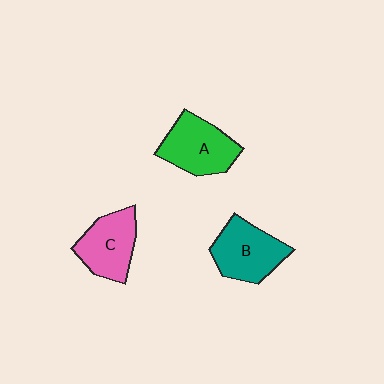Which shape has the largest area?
Shape B (teal).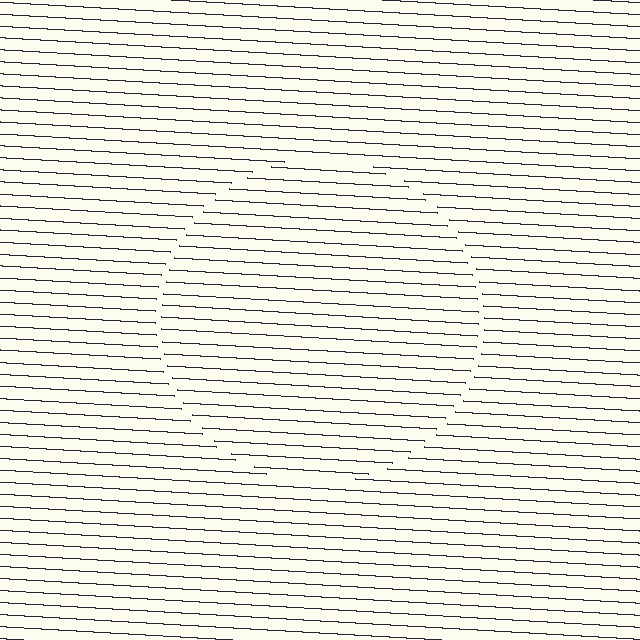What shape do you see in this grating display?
An illusory circle. The interior of the shape contains the same grating, shifted by half a period — the contour is defined by the phase discontinuity where line-ends from the inner and outer gratings abut.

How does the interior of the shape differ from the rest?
The interior of the shape contains the same grating, shifted by half a period — the contour is defined by the phase discontinuity where line-ends from the inner and outer gratings abut.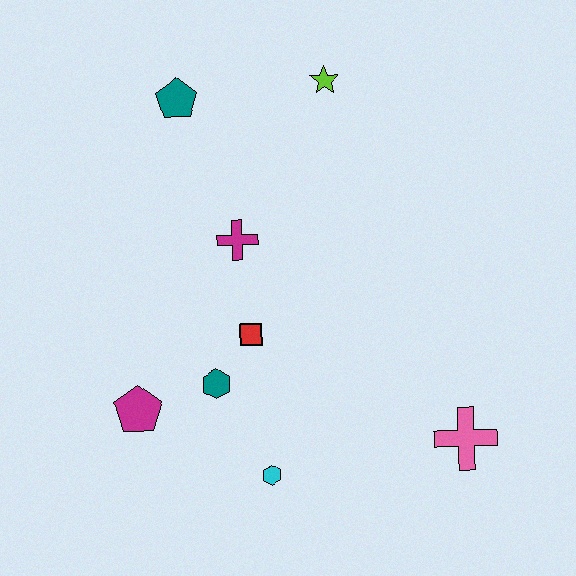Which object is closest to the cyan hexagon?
The teal hexagon is closest to the cyan hexagon.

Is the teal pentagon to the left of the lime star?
Yes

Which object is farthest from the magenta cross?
The pink cross is farthest from the magenta cross.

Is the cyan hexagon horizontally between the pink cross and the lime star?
No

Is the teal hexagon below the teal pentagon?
Yes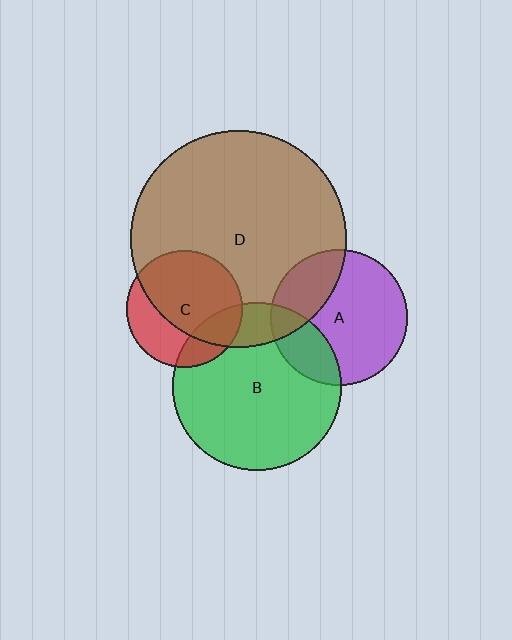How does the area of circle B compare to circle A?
Approximately 1.5 times.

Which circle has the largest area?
Circle D (brown).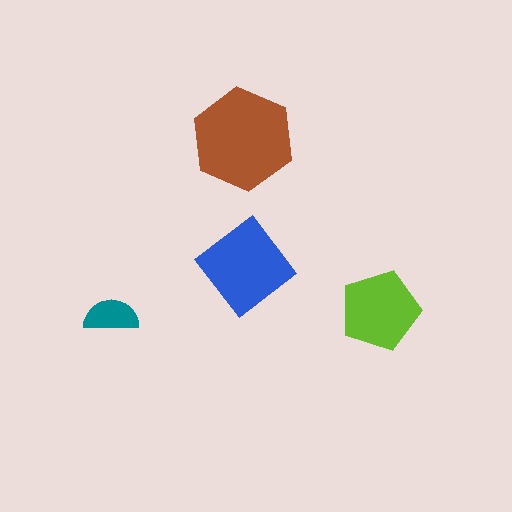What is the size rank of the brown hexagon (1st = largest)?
1st.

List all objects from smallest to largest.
The teal semicircle, the lime pentagon, the blue diamond, the brown hexagon.